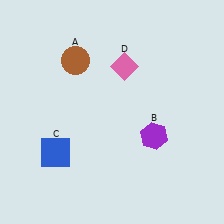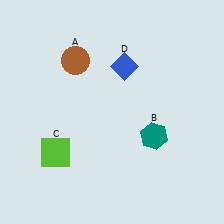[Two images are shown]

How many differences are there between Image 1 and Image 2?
There are 3 differences between the two images.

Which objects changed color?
B changed from purple to teal. C changed from blue to lime. D changed from pink to blue.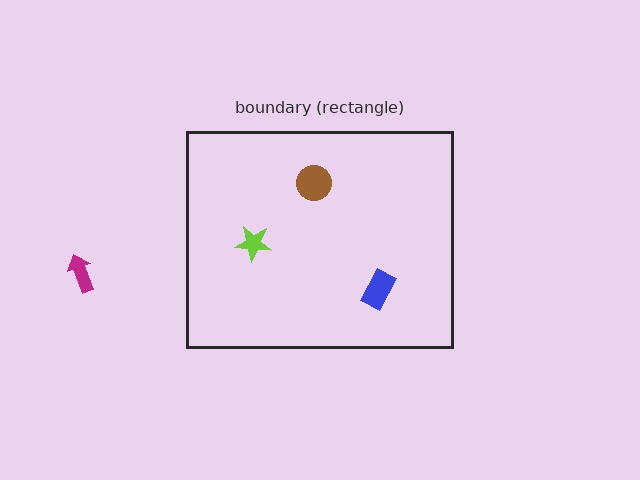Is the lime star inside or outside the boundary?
Inside.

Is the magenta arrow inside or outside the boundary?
Outside.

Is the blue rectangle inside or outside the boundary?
Inside.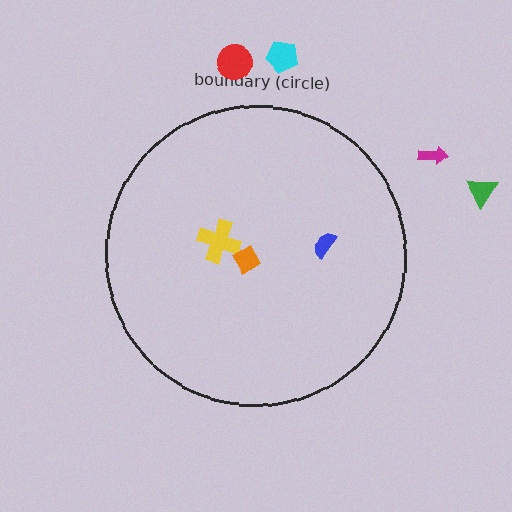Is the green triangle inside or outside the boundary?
Outside.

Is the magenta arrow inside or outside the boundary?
Outside.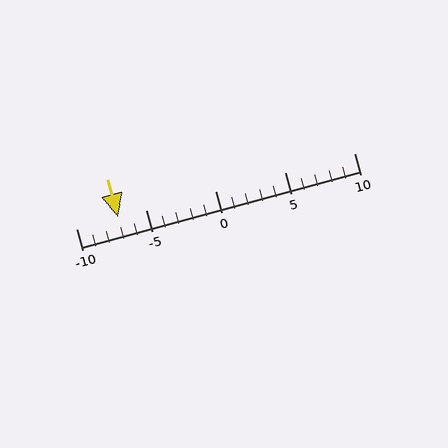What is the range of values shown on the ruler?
The ruler shows values from -10 to 10.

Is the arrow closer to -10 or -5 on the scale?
The arrow is closer to -5.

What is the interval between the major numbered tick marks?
The major tick marks are spaced 5 units apart.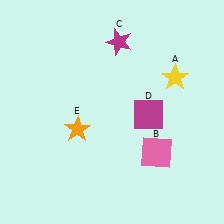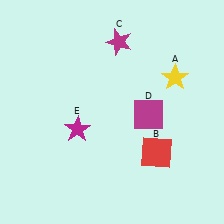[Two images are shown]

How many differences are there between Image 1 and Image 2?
There are 2 differences between the two images.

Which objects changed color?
B changed from pink to red. E changed from orange to magenta.